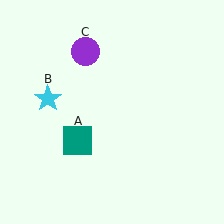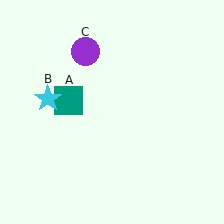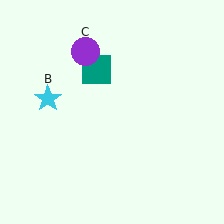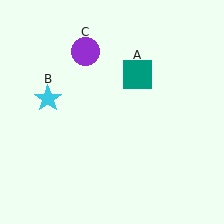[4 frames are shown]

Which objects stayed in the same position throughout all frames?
Cyan star (object B) and purple circle (object C) remained stationary.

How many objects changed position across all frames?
1 object changed position: teal square (object A).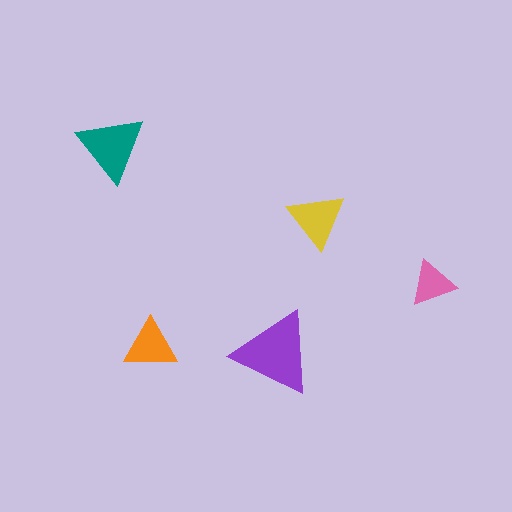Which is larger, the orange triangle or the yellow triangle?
The yellow one.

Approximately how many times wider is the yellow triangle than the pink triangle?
About 1.5 times wider.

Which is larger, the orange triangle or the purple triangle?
The purple one.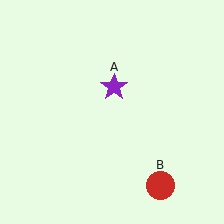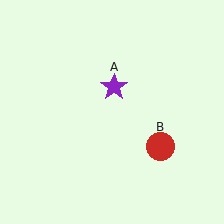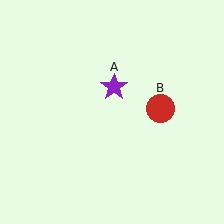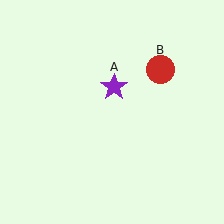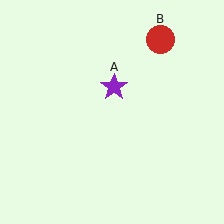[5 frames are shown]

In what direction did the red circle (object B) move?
The red circle (object B) moved up.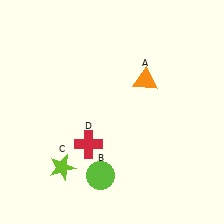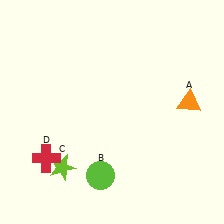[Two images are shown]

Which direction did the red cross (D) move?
The red cross (D) moved left.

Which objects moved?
The objects that moved are: the orange triangle (A), the red cross (D).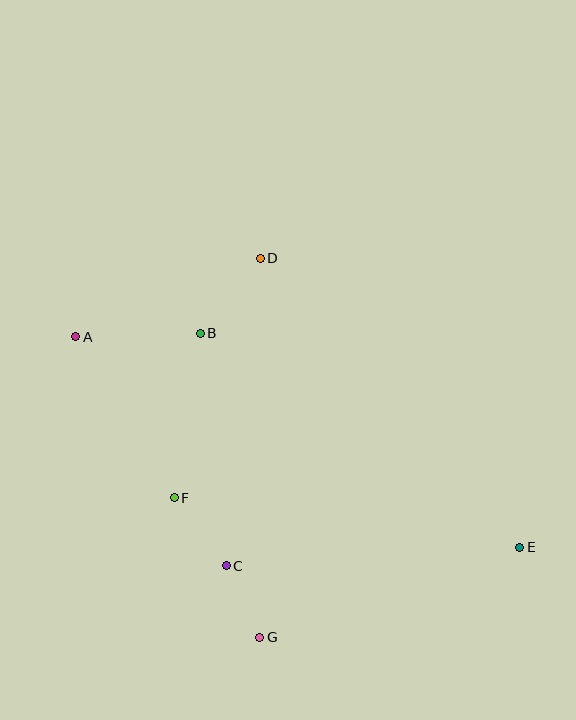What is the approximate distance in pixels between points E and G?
The distance between E and G is approximately 276 pixels.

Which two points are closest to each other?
Points C and G are closest to each other.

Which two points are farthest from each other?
Points A and E are farthest from each other.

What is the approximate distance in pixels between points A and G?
The distance between A and G is approximately 352 pixels.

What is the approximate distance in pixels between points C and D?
The distance between C and D is approximately 309 pixels.